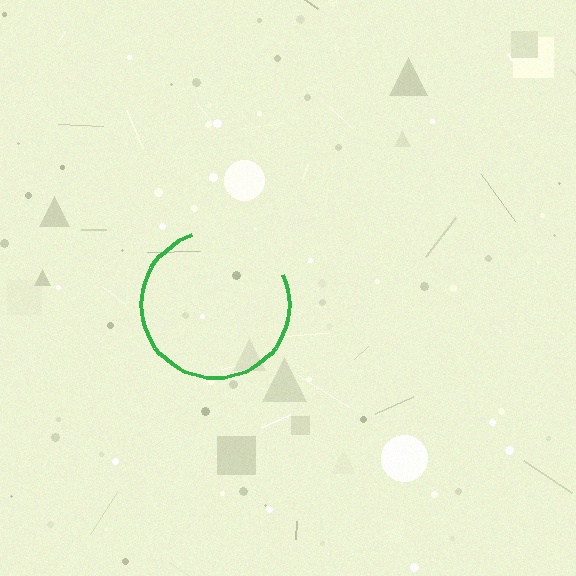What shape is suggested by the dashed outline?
The dashed outline suggests a circle.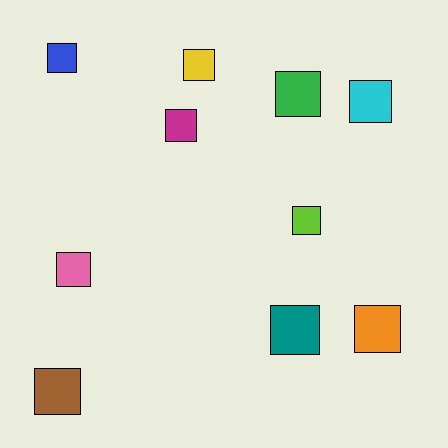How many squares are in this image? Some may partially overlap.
There are 10 squares.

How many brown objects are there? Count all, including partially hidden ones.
There is 1 brown object.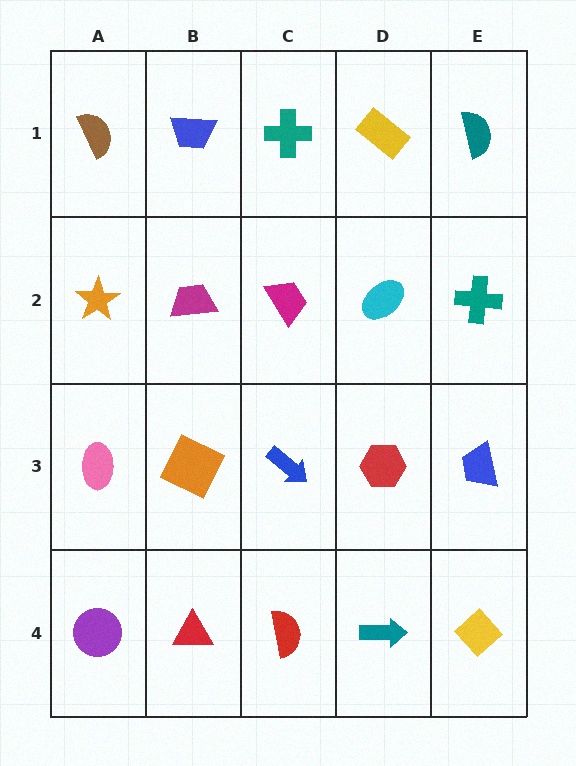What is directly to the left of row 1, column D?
A teal cross.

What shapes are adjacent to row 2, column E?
A teal semicircle (row 1, column E), a blue trapezoid (row 3, column E), a cyan ellipse (row 2, column D).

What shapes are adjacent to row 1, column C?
A magenta trapezoid (row 2, column C), a blue trapezoid (row 1, column B), a yellow rectangle (row 1, column D).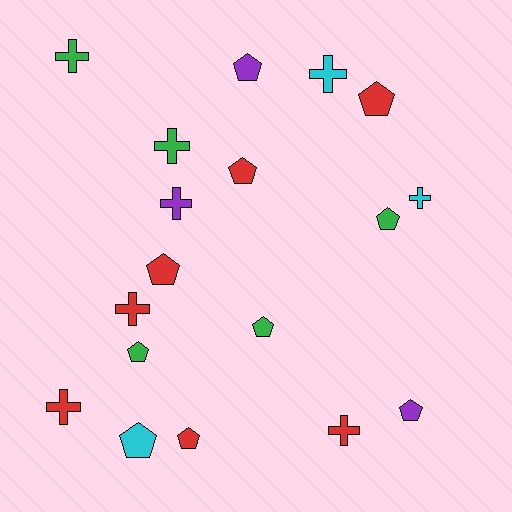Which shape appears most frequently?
Pentagon, with 10 objects.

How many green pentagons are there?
There are 3 green pentagons.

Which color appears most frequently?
Red, with 7 objects.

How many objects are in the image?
There are 18 objects.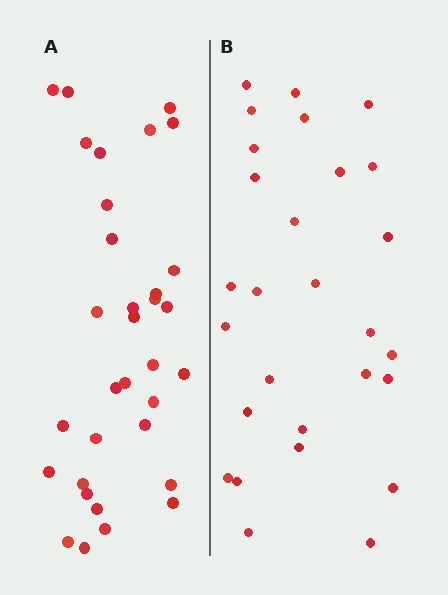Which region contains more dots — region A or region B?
Region A (the left region) has more dots.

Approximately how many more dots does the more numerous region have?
Region A has about 5 more dots than region B.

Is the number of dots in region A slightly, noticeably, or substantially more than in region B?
Region A has only slightly more — the two regions are fairly close. The ratio is roughly 1.2 to 1.